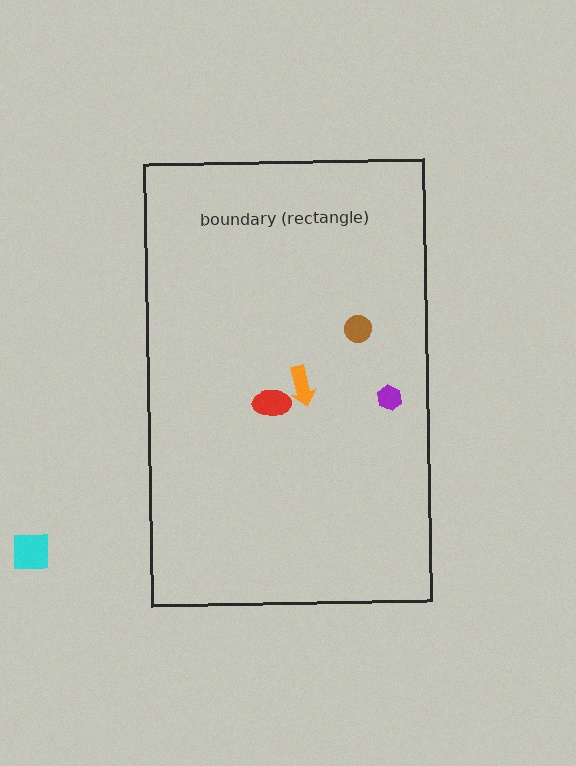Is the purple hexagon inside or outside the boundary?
Inside.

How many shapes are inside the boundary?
4 inside, 1 outside.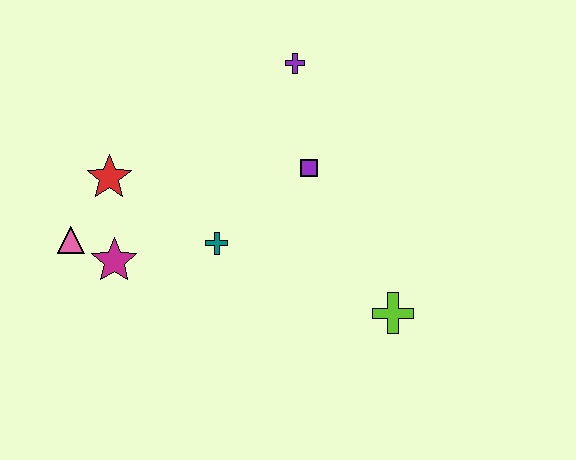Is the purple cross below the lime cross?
No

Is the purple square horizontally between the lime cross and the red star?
Yes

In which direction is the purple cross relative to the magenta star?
The purple cross is above the magenta star.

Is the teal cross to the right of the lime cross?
No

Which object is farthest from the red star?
The lime cross is farthest from the red star.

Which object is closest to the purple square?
The purple cross is closest to the purple square.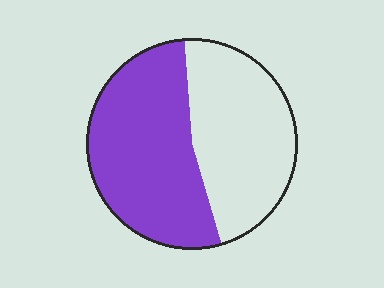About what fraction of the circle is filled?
About one half (1/2).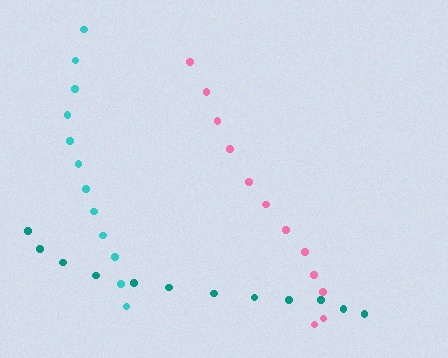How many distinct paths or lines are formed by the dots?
There are 3 distinct paths.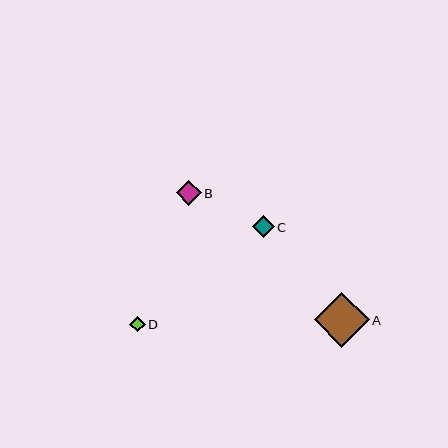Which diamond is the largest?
Diamond A is the largest with a size of approximately 54 pixels.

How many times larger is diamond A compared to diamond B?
Diamond A is approximately 2.2 times the size of diamond B.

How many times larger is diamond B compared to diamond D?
Diamond B is approximately 1.6 times the size of diamond D.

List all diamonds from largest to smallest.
From largest to smallest: A, B, C, D.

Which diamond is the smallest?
Diamond D is the smallest with a size of approximately 15 pixels.